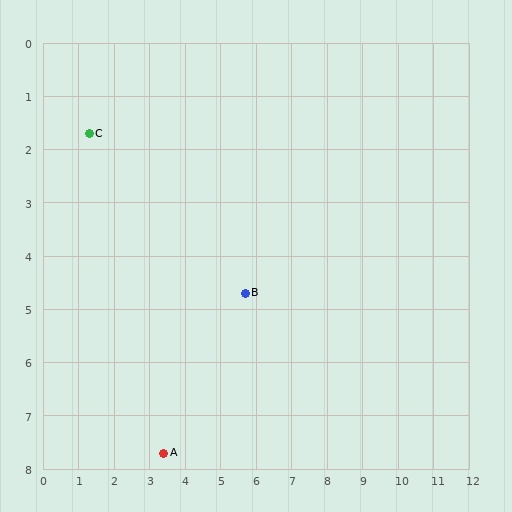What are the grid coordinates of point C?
Point C is at approximately (1.3, 1.7).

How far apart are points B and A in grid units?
Points B and A are about 3.8 grid units apart.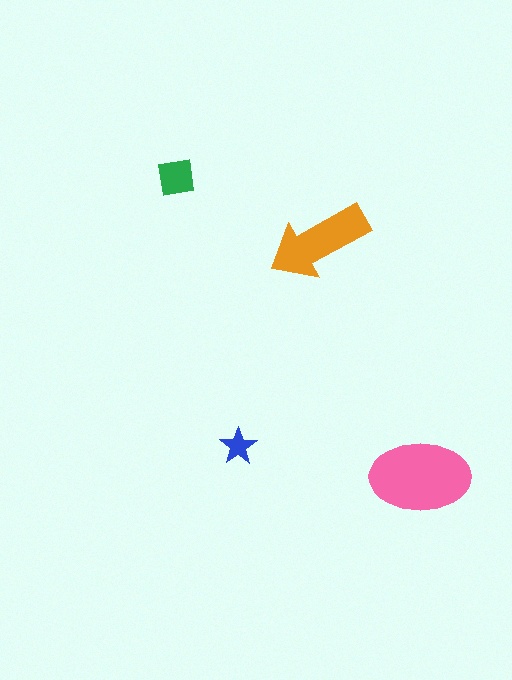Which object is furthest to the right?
The pink ellipse is rightmost.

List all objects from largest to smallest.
The pink ellipse, the orange arrow, the green square, the blue star.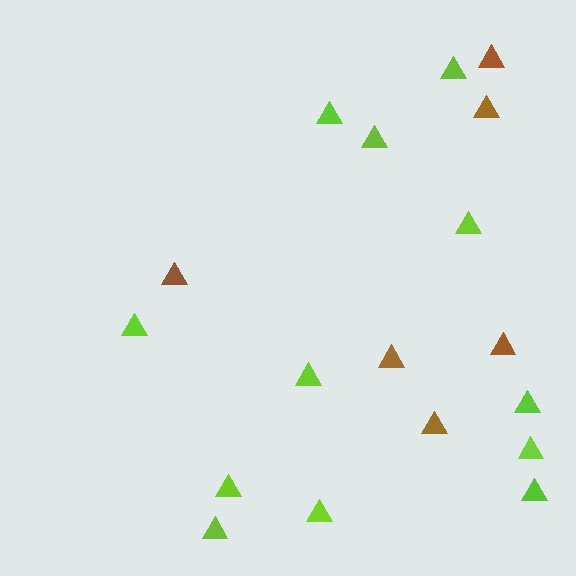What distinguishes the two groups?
There are 2 groups: one group of lime triangles (12) and one group of brown triangles (6).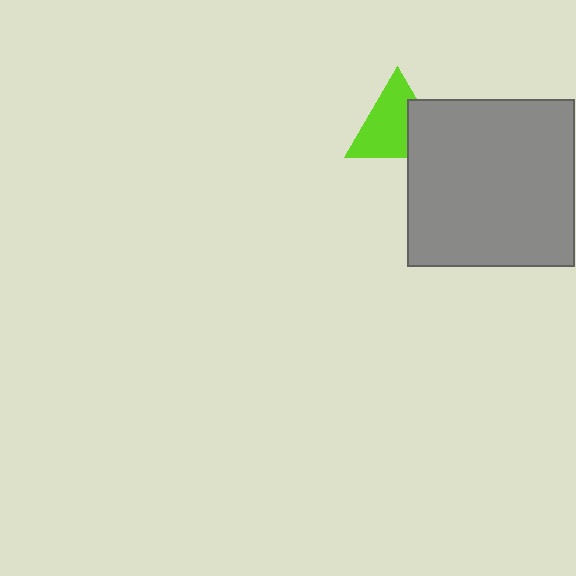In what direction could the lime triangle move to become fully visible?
The lime triangle could move toward the upper-left. That would shift it out from behind the gray square entirely.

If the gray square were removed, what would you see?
You would see the complete lime triangle.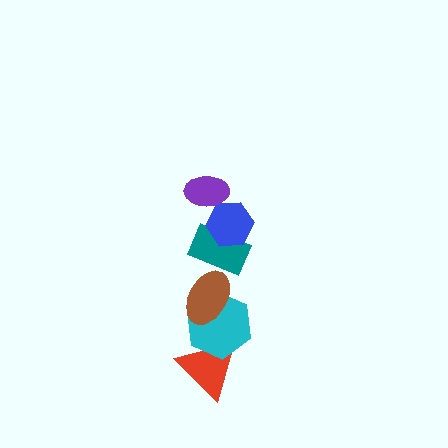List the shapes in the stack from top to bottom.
From top to bottom: the purple ellipse, the blue hexagon, the teal rectangle, the brown ellipse, the cyan hexagon, the red triangle.